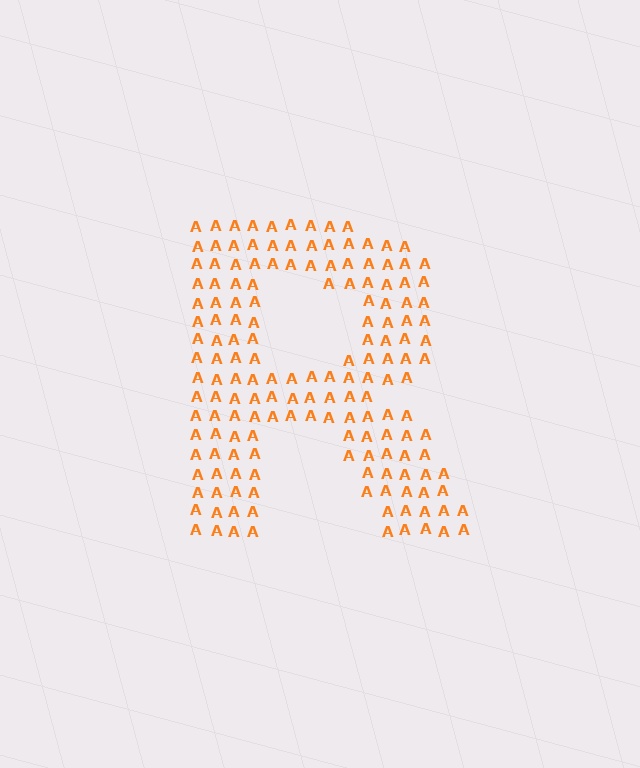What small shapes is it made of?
It is made of small letter A's.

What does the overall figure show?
The overall figure shows the letter R.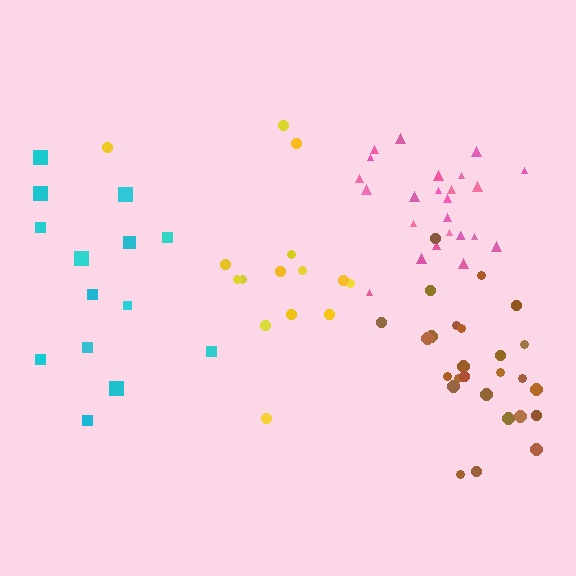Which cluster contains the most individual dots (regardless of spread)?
Brown (27).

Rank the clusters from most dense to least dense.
pink, brown, cyan, yellow.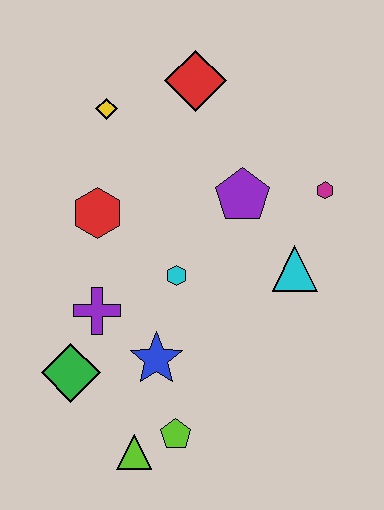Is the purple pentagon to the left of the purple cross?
No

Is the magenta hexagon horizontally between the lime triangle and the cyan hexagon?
No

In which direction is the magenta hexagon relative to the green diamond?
The magenta hexagon is to the right of the green diamond.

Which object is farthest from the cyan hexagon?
The red diamond is farthest from the cyan hexagon.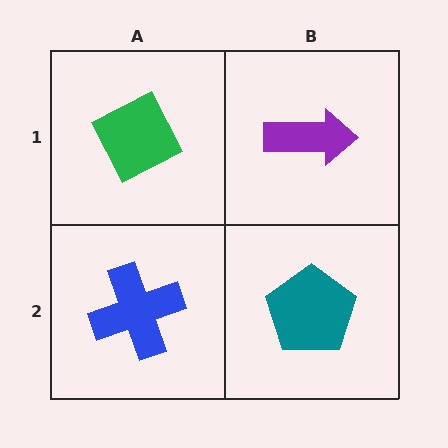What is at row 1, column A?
A green diamond.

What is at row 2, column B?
A teal pentagon.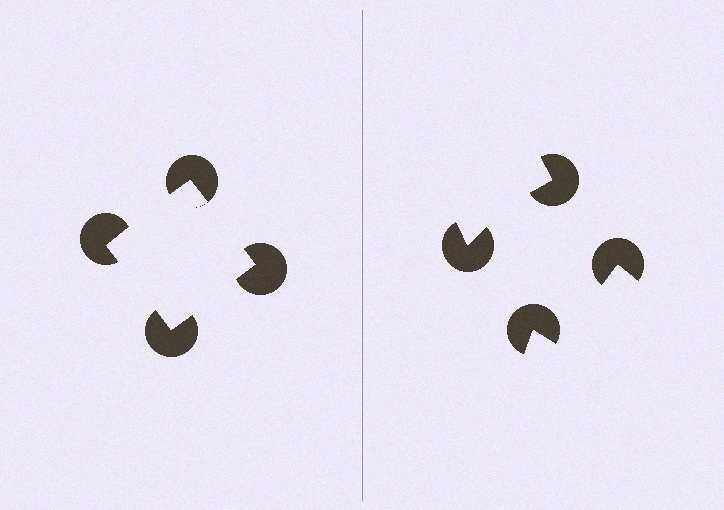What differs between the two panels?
The pac-man discs are positioned identically on both sides; only the wedge orientations differ. On the left they align to a square; on the right they are misaligned.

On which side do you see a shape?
An illusory square appears on the left side. On the right side the wedge cuts are rotated, so no coherent shape forms.